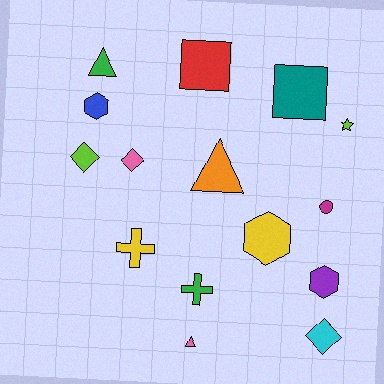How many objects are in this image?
There are 15 objects.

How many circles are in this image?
There is 1 circle.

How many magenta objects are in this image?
There is 1 magenta object.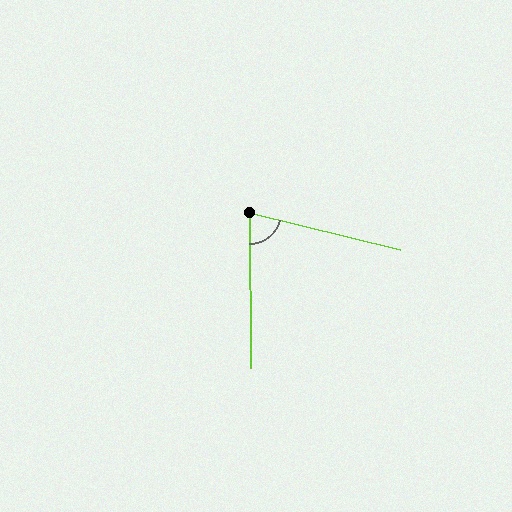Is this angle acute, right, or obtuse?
It is acute.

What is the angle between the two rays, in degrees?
Approximately 76 degrees.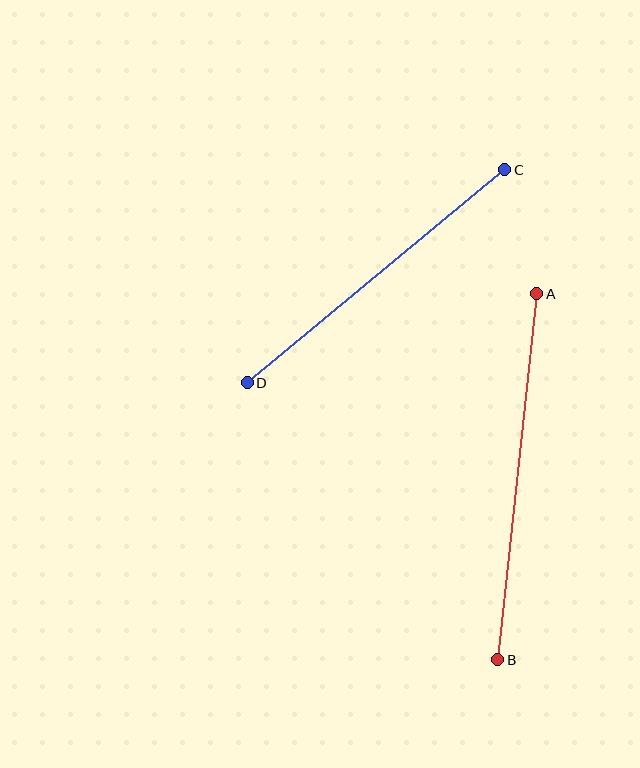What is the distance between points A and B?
The distance is approximately 368 pixels.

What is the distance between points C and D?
The distance is approximately 334 pixels.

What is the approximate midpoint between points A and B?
The midpoint is at approximately (517, 477) pixels.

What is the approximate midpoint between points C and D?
The midpoint is at approximately (376, 276) pixels.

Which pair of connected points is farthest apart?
Points A and B are farthest apart.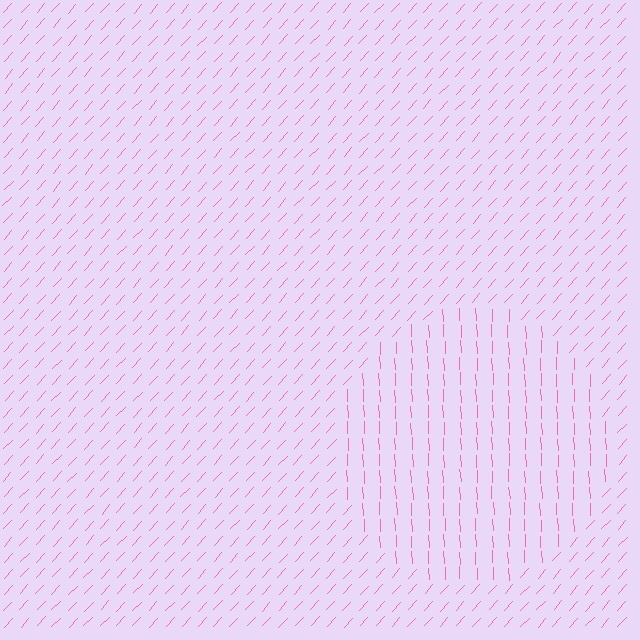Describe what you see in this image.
The image is filled with small pink line segments. A circle region in the image has lines oriented differently from the surrounding lines, creating a visible texture boundary.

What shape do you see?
I see a circle.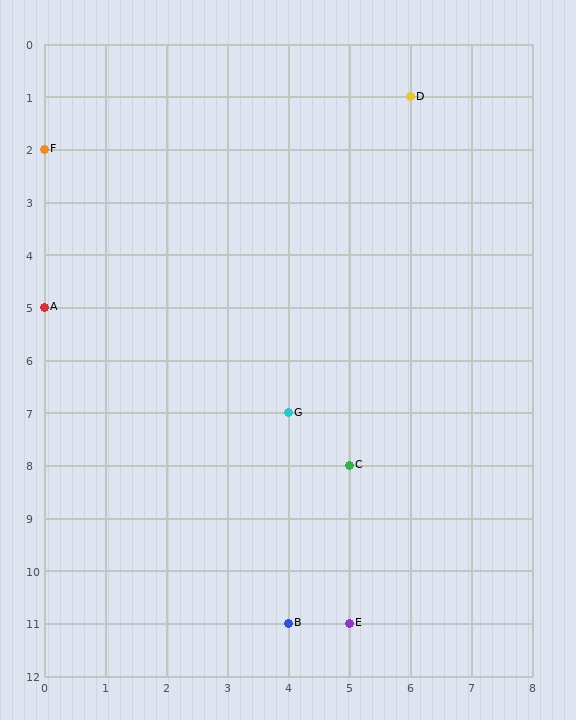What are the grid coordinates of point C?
Point C is at grid coordinates (5, 8).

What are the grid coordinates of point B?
Point B is at grid coordinates (4, 11).